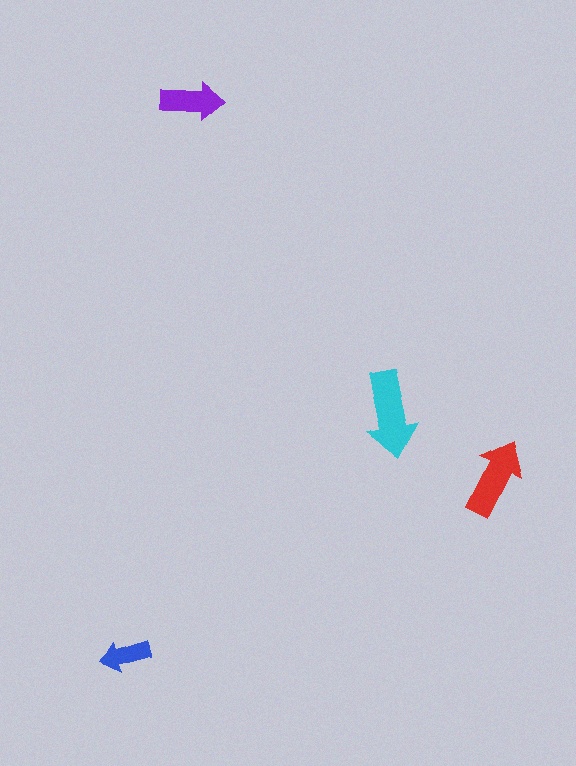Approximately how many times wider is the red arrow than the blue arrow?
About 1.5 times wider.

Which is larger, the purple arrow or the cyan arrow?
The cyan one.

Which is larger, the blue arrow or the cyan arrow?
The cyan one.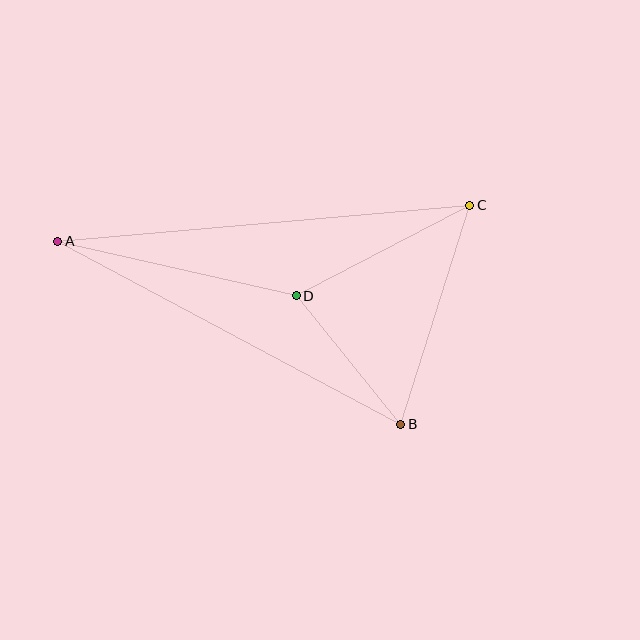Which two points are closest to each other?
Points B and D are closest to each other.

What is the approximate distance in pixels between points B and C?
The distance between B and C is approximately 230 pixels.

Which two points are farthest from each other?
Points A and C are farthest from each other.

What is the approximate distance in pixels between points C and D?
The distance between C and D is approximately 195 pixels.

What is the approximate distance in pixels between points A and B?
The distance between A and B is approximately 388 pixels.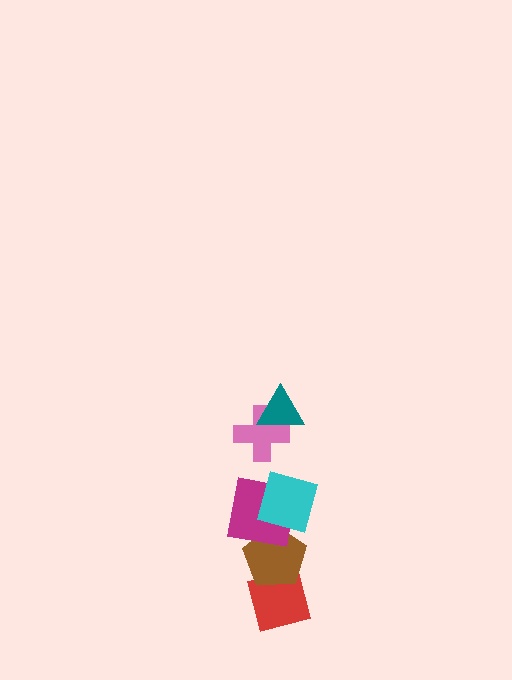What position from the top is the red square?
The red square is 6th from the top.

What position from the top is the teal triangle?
The teal triangle is 1st from the top.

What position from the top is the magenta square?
The magenta square is 4th from the top.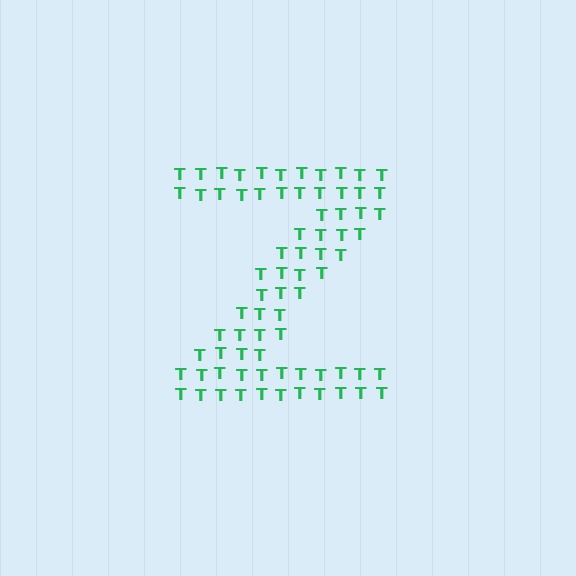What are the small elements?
The small elements are letter T's.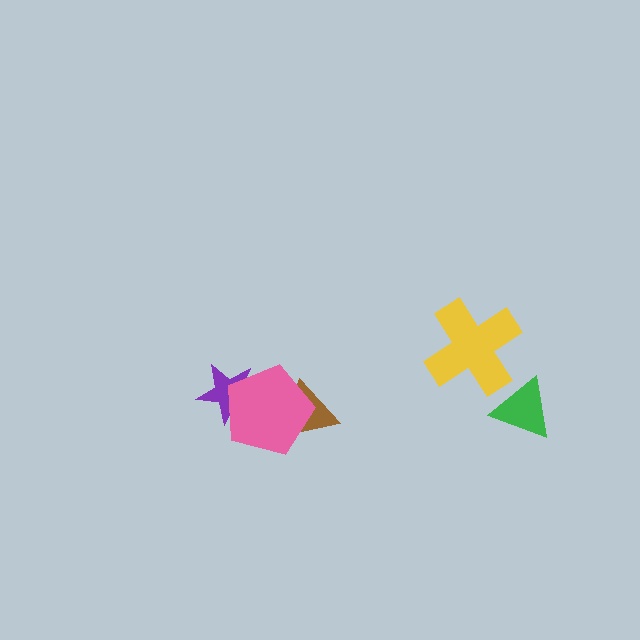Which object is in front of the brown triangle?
The pink pentagon is in front of the brown triangle.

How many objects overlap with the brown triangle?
1 object overlaps with the brown triangle.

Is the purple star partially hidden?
Yes, it is partially covered by another shape.